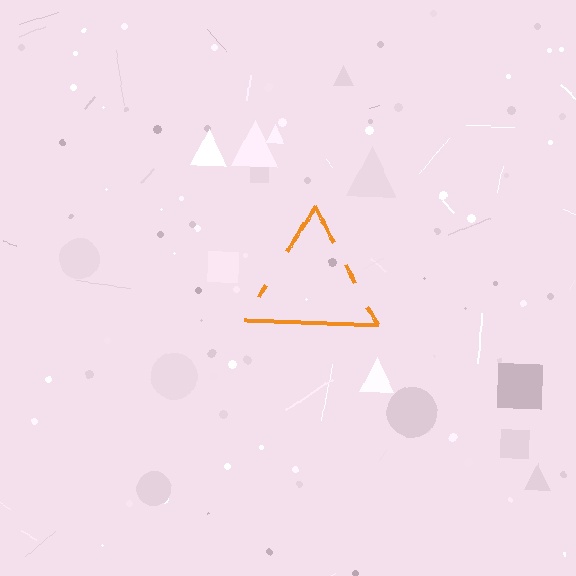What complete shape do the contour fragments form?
The contour fragments form a triangle.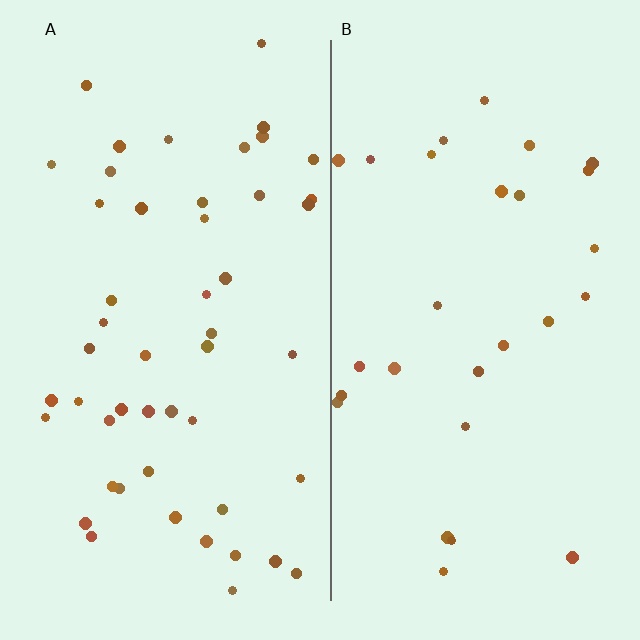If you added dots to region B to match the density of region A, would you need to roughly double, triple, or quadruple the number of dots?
Approximately double.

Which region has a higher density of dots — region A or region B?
A (the left).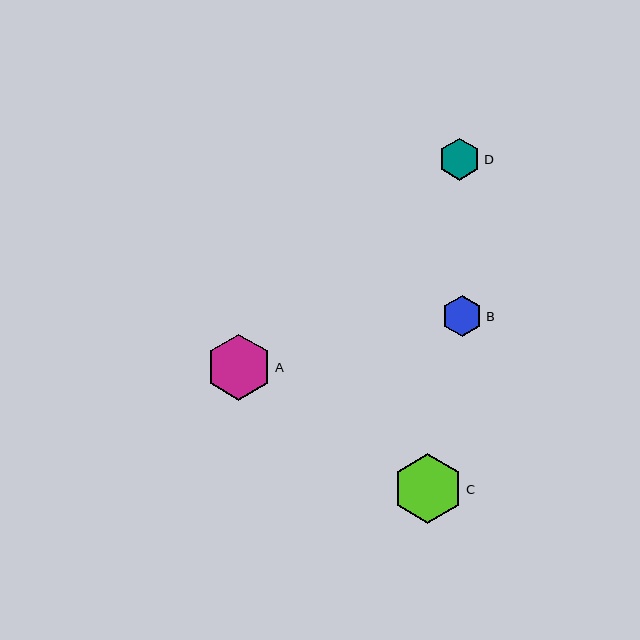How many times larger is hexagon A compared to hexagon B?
Hexagon A is approximately 1.6 times the size of hexagon B.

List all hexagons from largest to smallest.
From largest to smallest: C, A, D, B.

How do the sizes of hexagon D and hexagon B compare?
Hexagon D and hexagon B are approximately the same size.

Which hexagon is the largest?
Hexagon C is the largest with a size of approximately 69 pixels.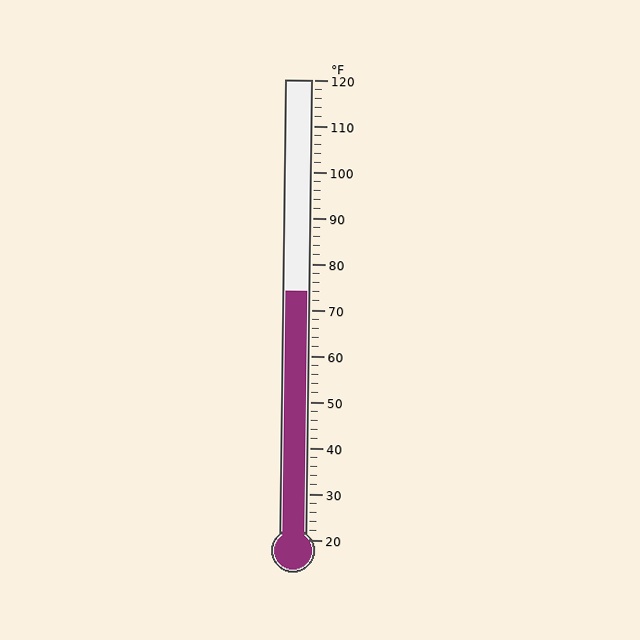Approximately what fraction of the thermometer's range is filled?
The thermometer is filled to approximately 55% of its range.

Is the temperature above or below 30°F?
The temperature is above 30°F.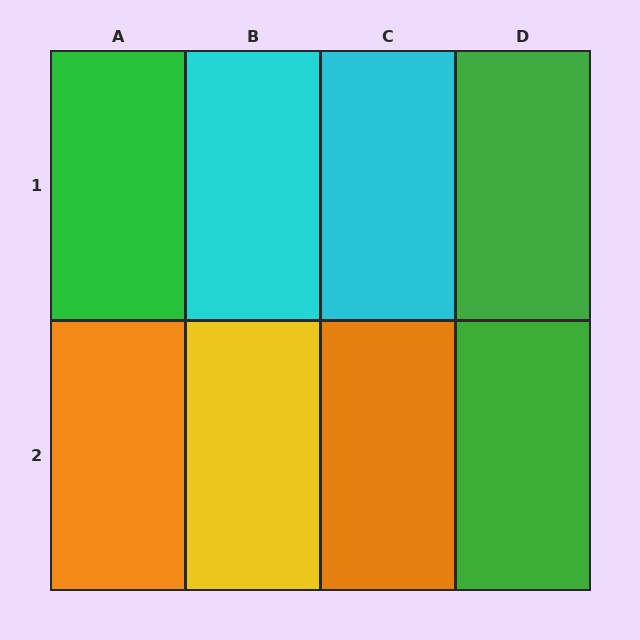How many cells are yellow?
1 cell is yellow.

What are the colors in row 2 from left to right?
Orange, yellow, orange, green.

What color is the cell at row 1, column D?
Green.